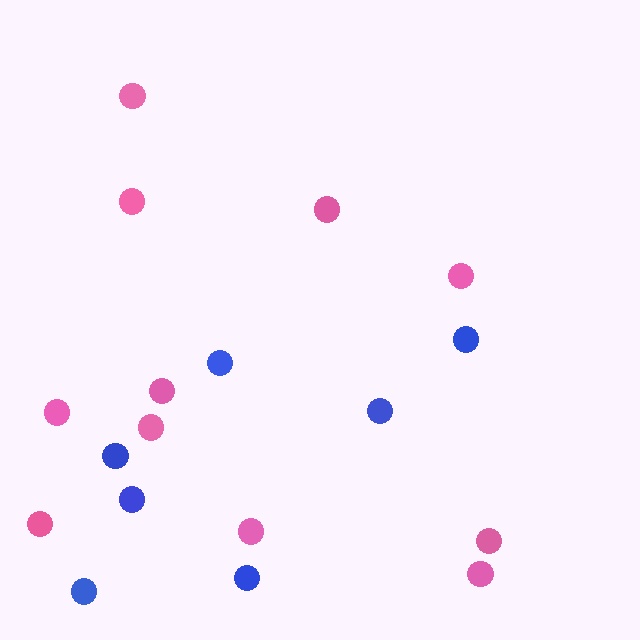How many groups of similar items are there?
There are 2 groups: one group of blue circles (7) and one group of pink circles (11).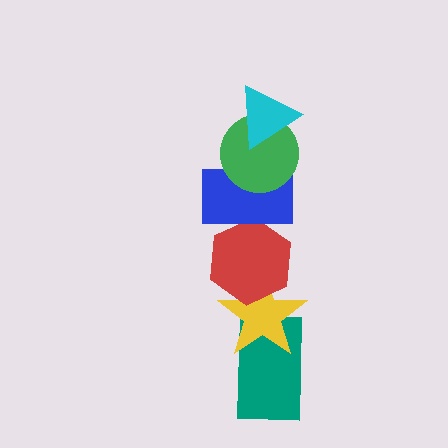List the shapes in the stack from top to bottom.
From top to bottom: the cyan triangle, the green circle, the blue rectangle, the red hexagon, the yellow star, the teal rectangle.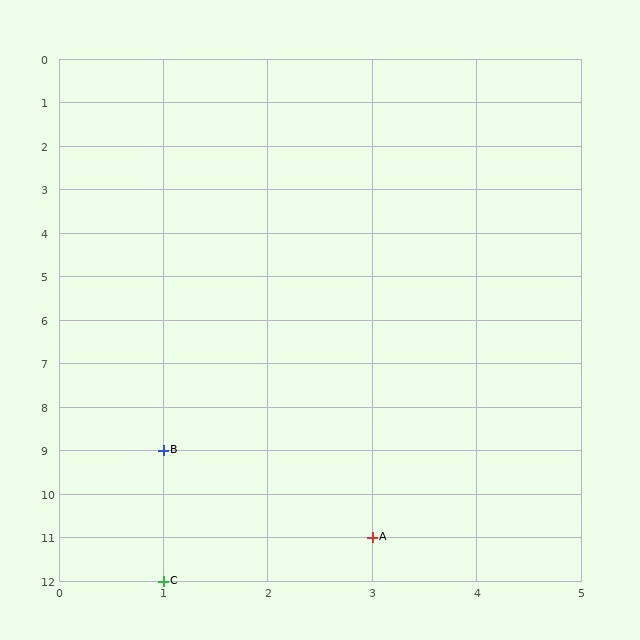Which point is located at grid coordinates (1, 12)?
Point C is at (1, 12).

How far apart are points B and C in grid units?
Points B and C are 3 rows apart.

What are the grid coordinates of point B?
Point B is at grid coordinates (1, 9).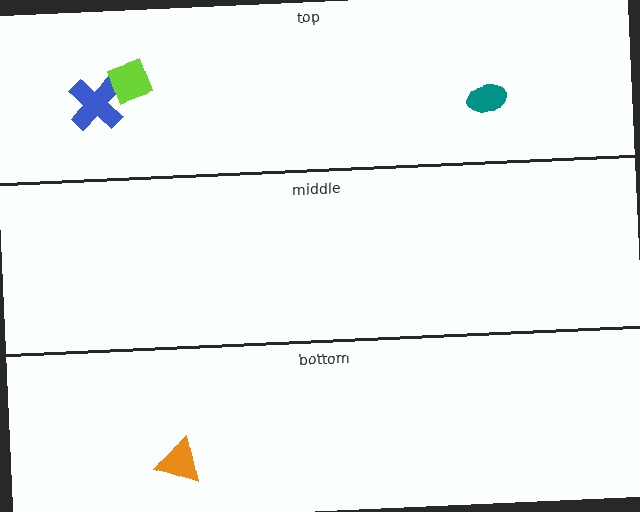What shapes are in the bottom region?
The orange triangle.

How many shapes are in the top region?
3.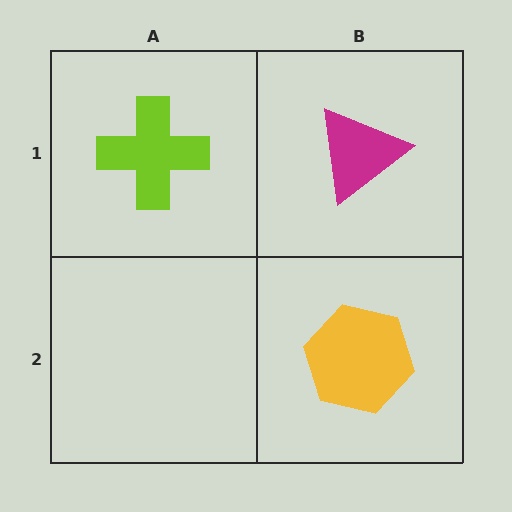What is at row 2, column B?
A yellow hexagon.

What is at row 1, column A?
A lime cross.